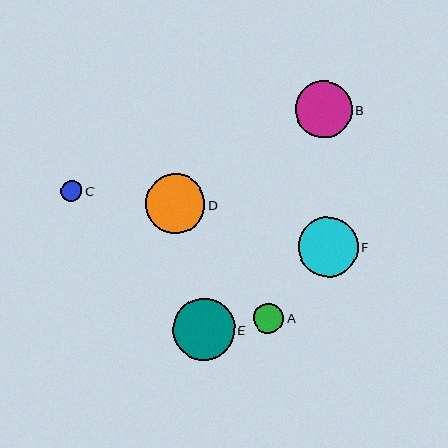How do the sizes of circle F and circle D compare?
Circle F and circle D are approximately the same size.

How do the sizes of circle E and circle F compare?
Circle E and circle F are approximately the same size.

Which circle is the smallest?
Circle C is the smallest with a size of approximately 21 pixels.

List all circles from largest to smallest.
From largest to smallest: E, F, D, B, A, C.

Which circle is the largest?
Circle E is the largest with a size of approximately 62 pixels.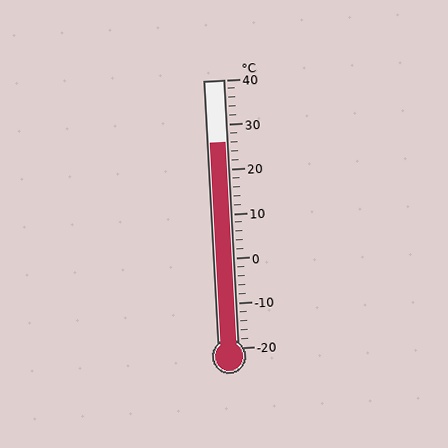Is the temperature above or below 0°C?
The temperature is above 0°C.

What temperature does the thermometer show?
The thermometer shows approximately 26°C.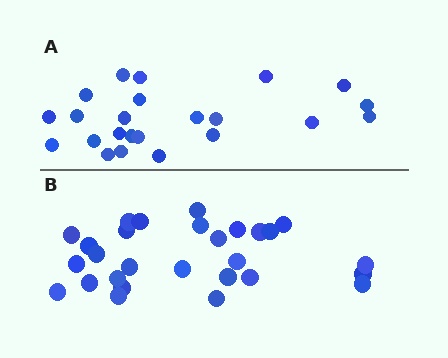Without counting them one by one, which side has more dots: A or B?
Region B (the bottom region) has more dots.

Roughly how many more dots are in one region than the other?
Region B has about 5 more dots than region A.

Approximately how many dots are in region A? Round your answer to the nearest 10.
About 20 dots. (The exact count is 23, which rounds to 20.)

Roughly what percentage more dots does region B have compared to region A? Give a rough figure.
About 20% more.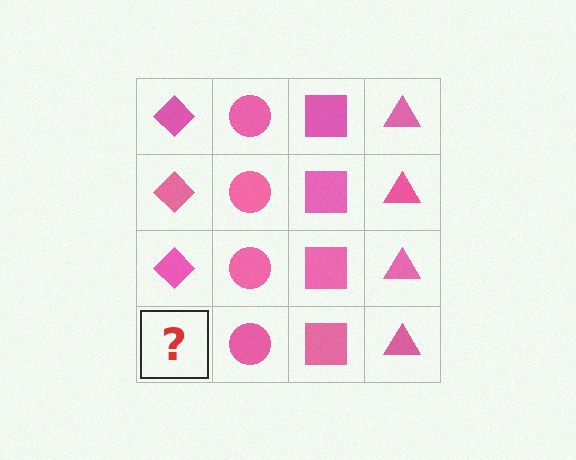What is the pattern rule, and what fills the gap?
The rule is that each column has a consistent shape. The gap should be filled with a pink diamond.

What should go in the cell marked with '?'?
The missing cell should contain a pink diamond.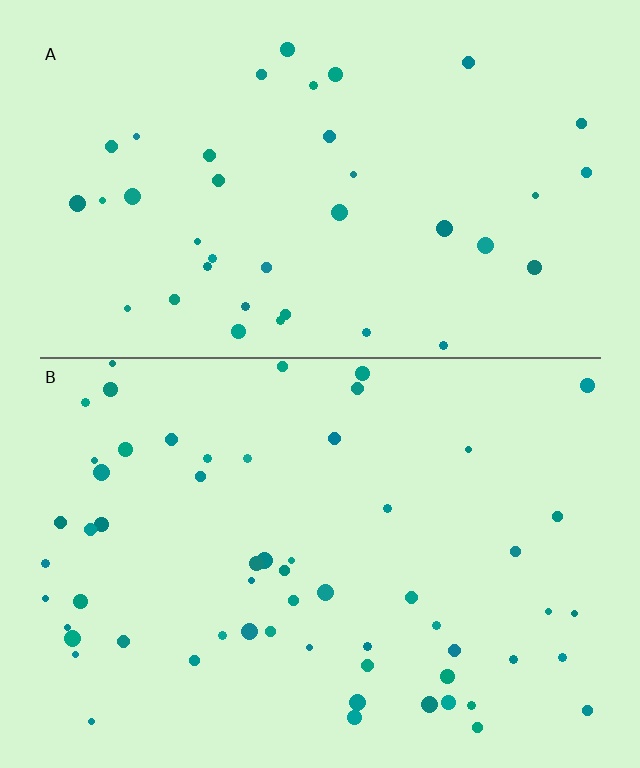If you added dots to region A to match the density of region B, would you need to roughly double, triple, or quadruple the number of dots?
Approximately double.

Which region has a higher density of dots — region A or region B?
B (the bottom).